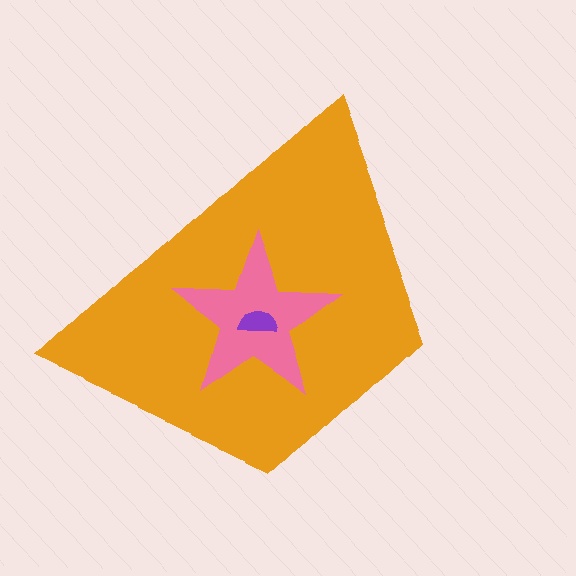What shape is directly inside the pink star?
The purple semicircle.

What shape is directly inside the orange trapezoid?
The pink star.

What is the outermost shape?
The orange trapezoid.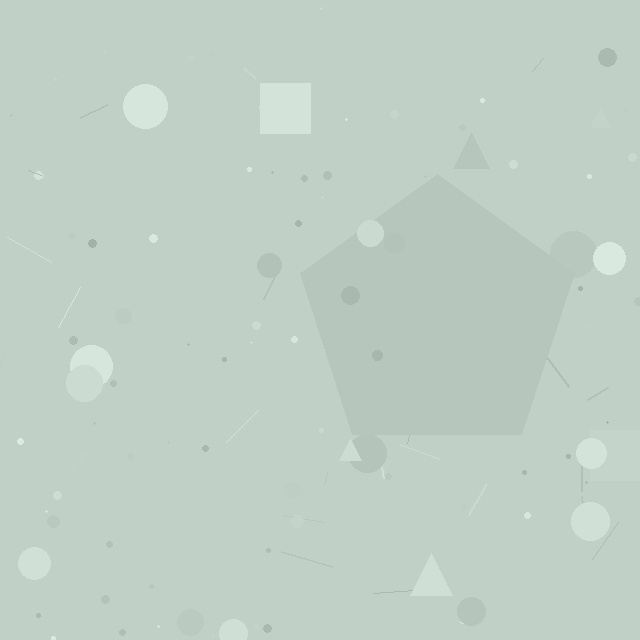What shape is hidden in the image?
A pentagon is hidden in the image.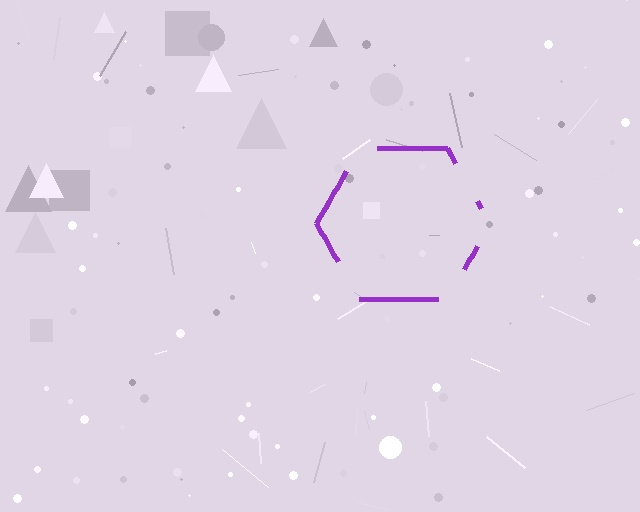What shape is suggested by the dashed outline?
The dashed outline suggests a hexagon.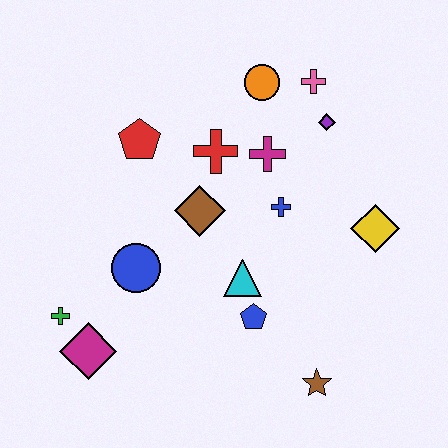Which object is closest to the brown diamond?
The red cross is closest to the brown diamond.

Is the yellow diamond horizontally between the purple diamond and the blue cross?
No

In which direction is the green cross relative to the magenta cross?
The green cross is to the left of the magenta cross.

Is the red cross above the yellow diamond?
Yes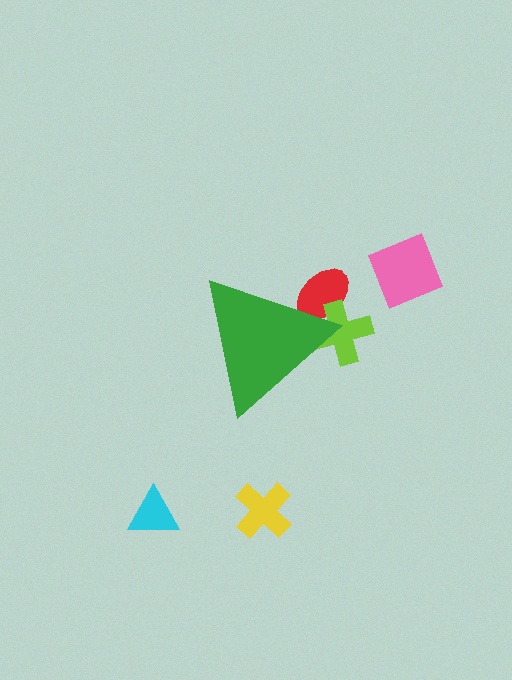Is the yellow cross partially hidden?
No, the yellow cross is fully visible.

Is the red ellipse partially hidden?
Yes, the red ellipse is partially hidden behind the green triangle.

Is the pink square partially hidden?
No, the pink square is fully visible.